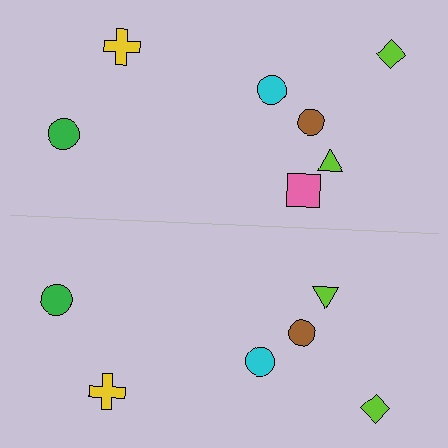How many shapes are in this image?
There are 13 shapes in this image.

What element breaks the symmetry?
A pink square is missing from the bottom side.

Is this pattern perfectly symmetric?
No, the pattern is not perfectly symmetric. A pink square is missing from the bottom side.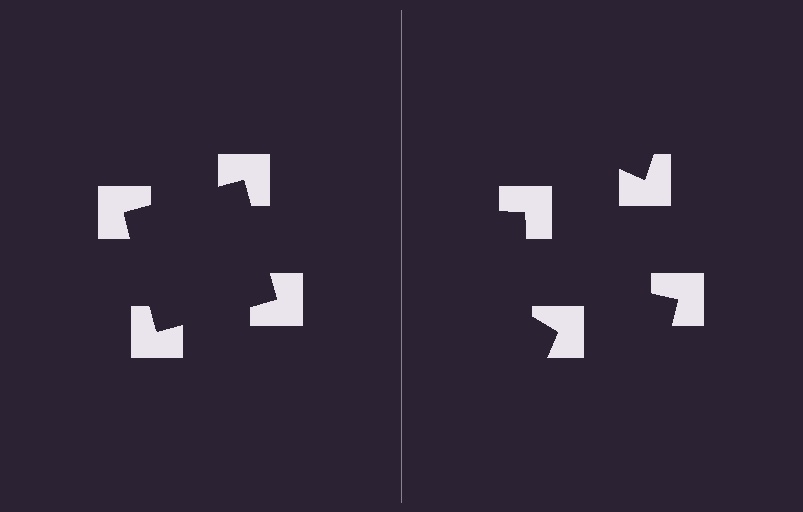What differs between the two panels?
The notched squares are positioned identically on both sides; only the wedge orientations differ. On the left they align to a square; on the right they are misaligned.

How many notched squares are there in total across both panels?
8 — 4 on each side.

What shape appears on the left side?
An illusory square.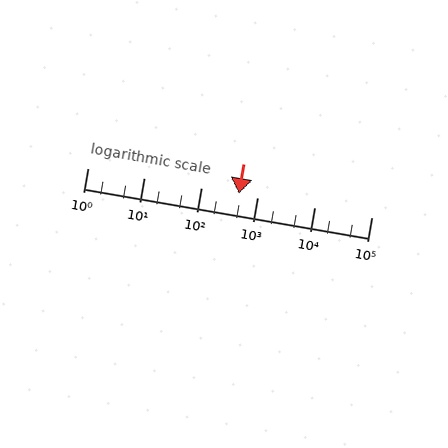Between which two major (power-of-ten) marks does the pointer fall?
The pointer is between 100 and 1000.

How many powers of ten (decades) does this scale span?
The scale spans 5 decades, from 1 to 100000.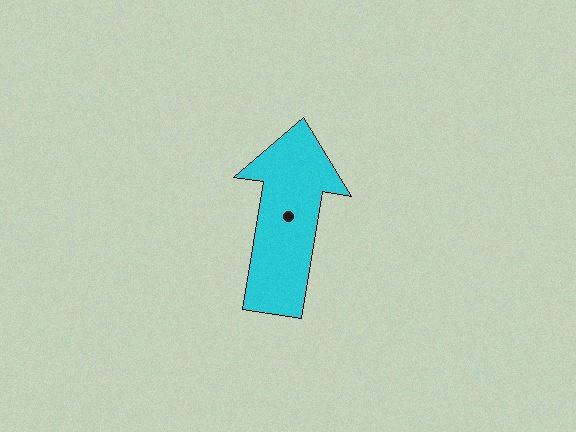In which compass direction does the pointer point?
North.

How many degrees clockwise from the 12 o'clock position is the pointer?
Approximately 9 degrees.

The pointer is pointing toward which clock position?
Roughly 12 o'clock.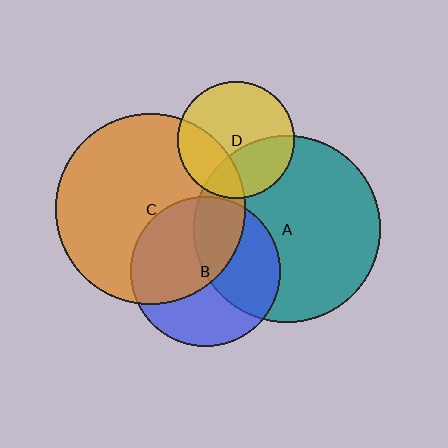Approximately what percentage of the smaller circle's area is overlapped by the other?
Approximately 45%.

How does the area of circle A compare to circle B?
Approximately 1.6 times.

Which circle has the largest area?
Circle C (orange).